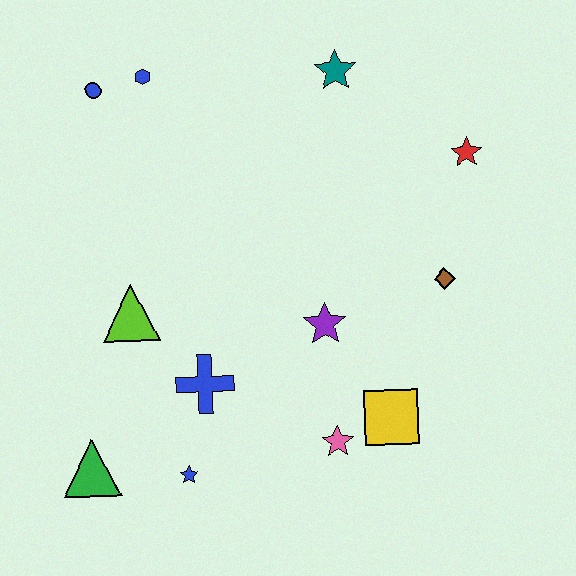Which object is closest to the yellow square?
The pink star is closest to the yellow square.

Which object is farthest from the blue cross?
The red star is farthest from the blue cross.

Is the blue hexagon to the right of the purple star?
No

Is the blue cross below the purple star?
Yes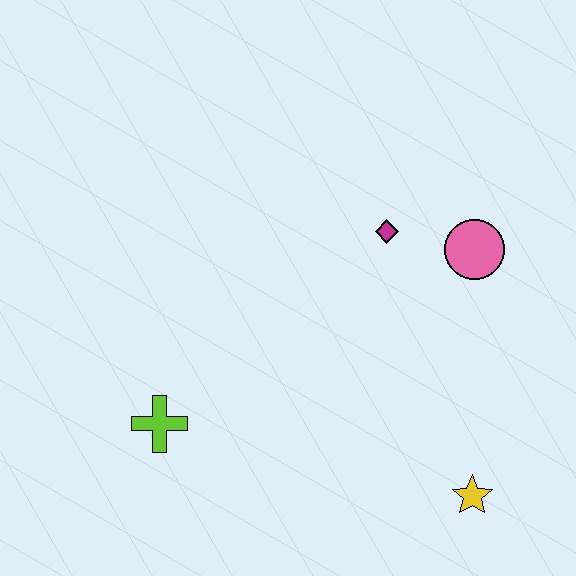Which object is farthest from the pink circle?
The lime cross is farthest from the pink circle.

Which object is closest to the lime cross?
The magenta diamond is closest to the lime cross.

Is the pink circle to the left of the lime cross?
No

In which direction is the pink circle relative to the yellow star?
The pink circle is above the yellow star.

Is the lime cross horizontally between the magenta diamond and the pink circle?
No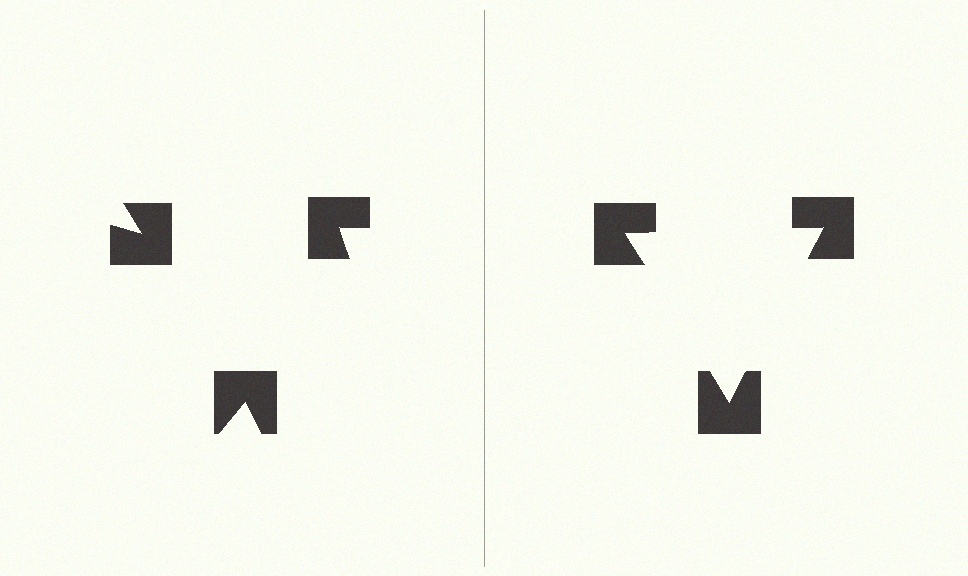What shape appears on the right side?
An illusory triangle.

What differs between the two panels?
The notched squares are positioned identically on both sides; only the wedge orientations differ. On the right they align to a triangle; on the left they are misaligned.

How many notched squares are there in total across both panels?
6 — 3 on each side.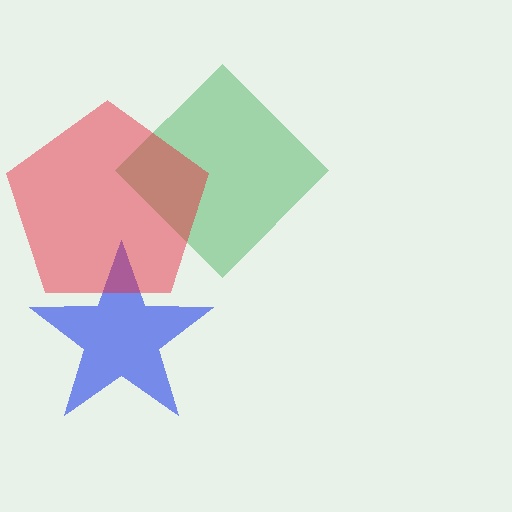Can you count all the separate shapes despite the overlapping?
Yes, there are 3 separate shapes.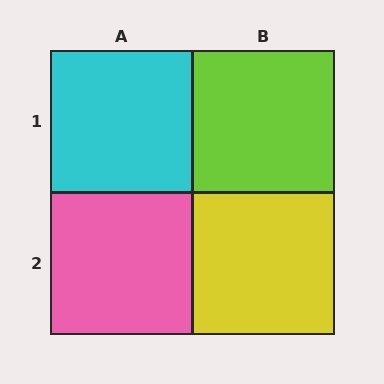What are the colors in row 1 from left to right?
Cyan, lime.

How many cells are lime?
1 cell is lime.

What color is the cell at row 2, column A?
Pink.